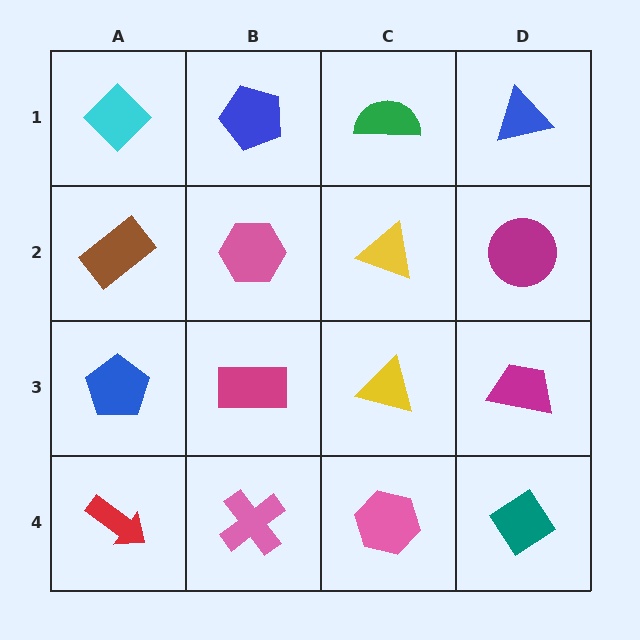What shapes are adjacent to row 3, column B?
A pink hexagon (row 2, column B), a pink cross (row 4, column B), a blue pentagon (row 3, column A), a yellow triangle (row 3, column C).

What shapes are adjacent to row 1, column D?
A magenta circle (row 2, column D), a green semicircle (row 1, column C).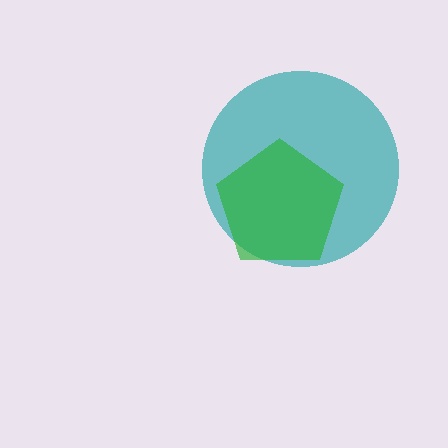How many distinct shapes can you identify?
There are 2 distinct shapes: a teal circle, a green pentagon.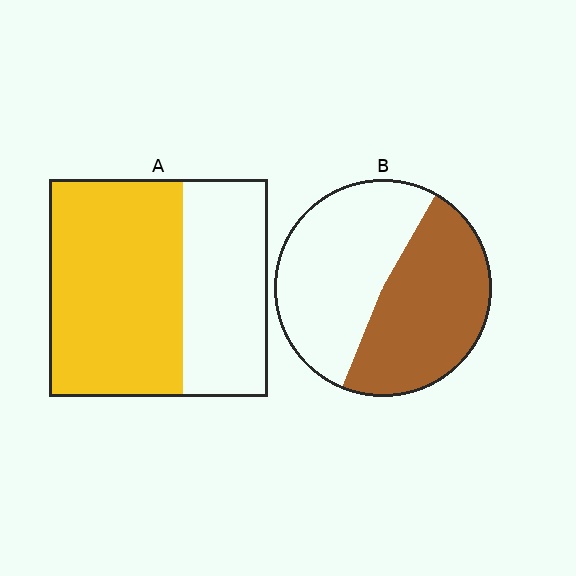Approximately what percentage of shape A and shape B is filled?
A is approximately 60% and B is approximately 50%.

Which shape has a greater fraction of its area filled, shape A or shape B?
Shape A.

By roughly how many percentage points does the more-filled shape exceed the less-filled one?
By roughly 15 percentage points (A over B).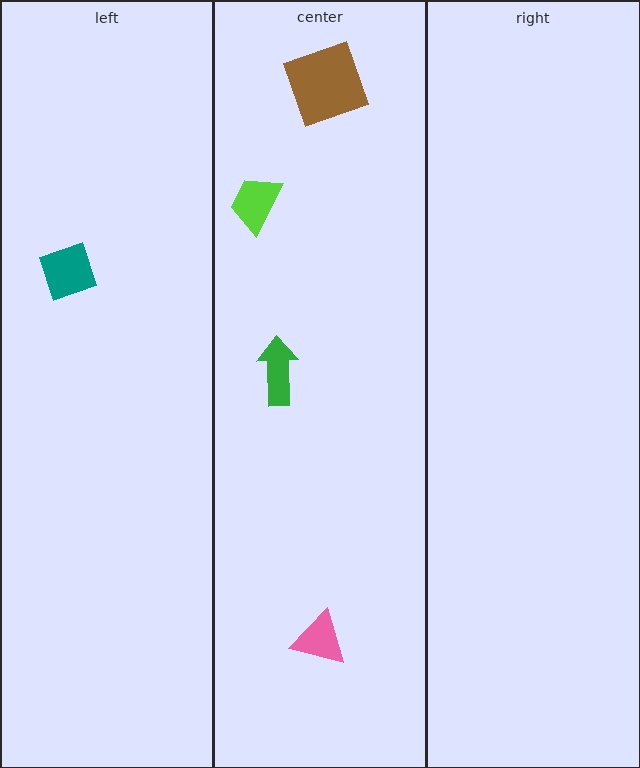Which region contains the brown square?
The center region.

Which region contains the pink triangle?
The center region.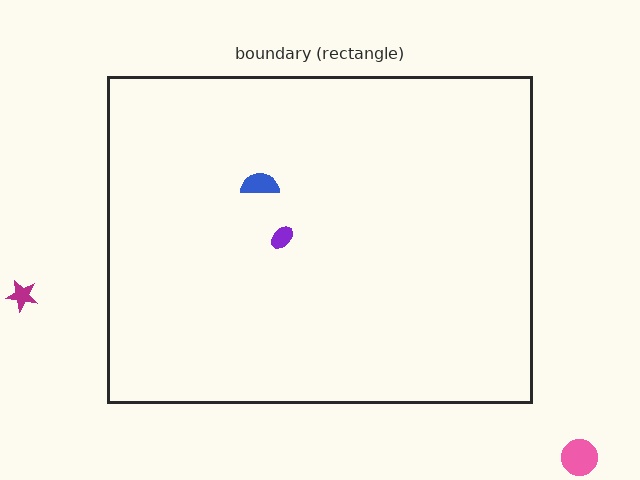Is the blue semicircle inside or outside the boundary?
Inside.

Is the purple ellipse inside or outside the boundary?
Inside.